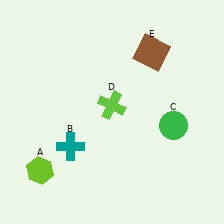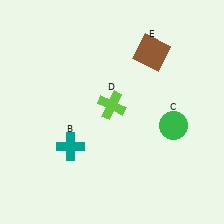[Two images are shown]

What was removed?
The lime hexagon (A) was removed in Image 2.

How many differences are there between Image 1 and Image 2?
There is 1 difference between the two images.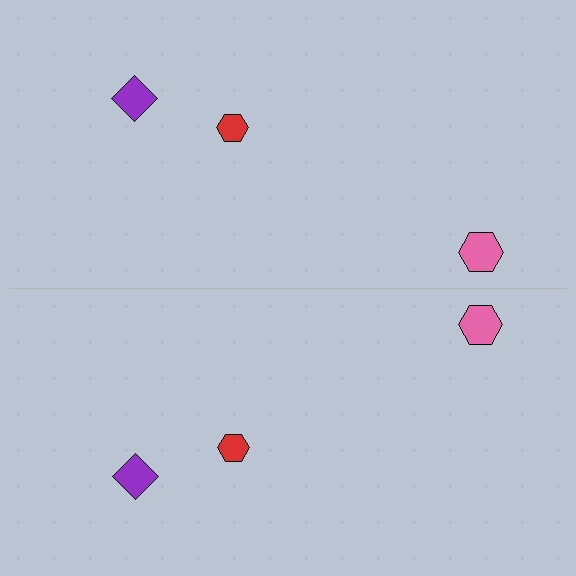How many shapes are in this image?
There are 6 shapes in this image.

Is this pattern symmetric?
Yes, this pattern has bilateral (reflection) symmetry.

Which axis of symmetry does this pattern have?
The pattern has a horizontal axis of symmetry running through the center of the image.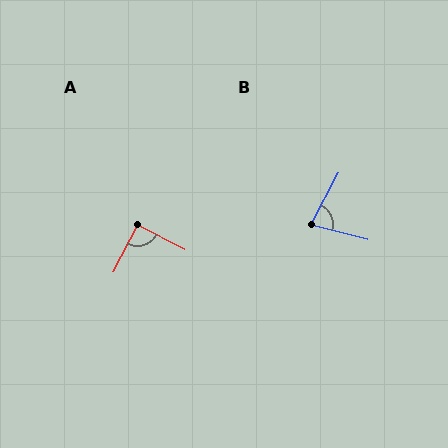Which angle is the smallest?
B, at approximately 76 degrees.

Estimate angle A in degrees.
Approximately 90 degrees.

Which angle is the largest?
A, at approximately 90 degrees.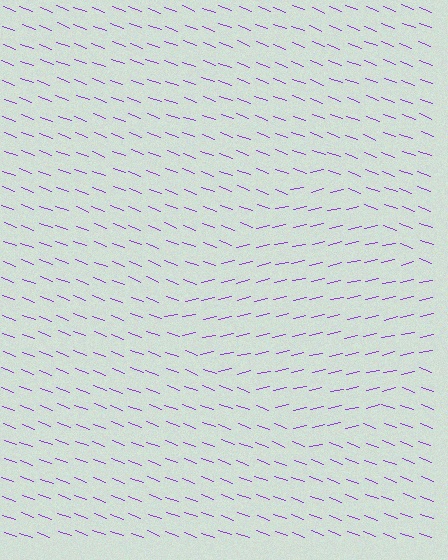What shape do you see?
I see a diamond.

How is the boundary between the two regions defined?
The boundary is defined purely by a change in line orientation (approximately 33 degrees difference). All lines are the same color and thickness.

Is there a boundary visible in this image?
Yes, there is a texture boundary formed by a change in line orientation.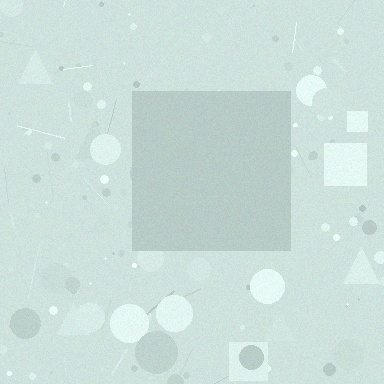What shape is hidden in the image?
A square is hidden in the image.